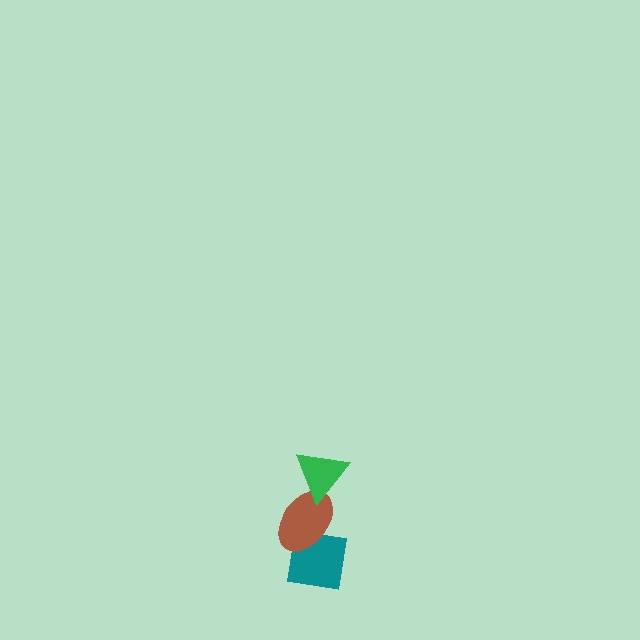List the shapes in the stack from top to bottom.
From top to bottom: the green triangle, the brown ellipse, the teal square.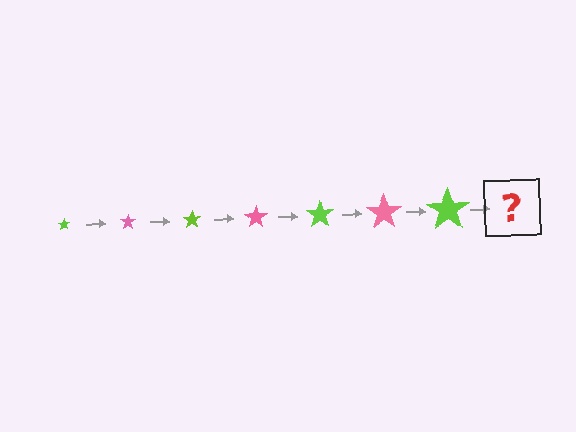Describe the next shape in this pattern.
It should be a pink star, larger than the previous one.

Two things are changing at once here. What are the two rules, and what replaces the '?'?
The two rules are that the star grows larger each step and the color cycles through lime and pink. The '?' should be a pink star, larger than the previous one.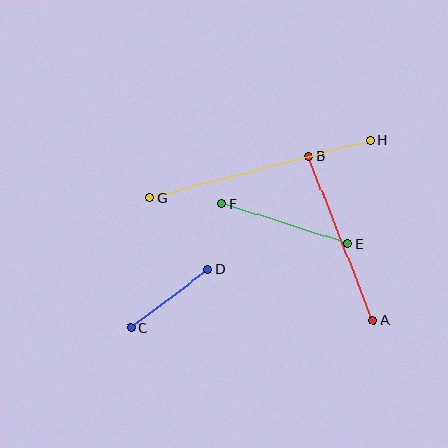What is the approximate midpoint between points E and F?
The midpoint is at approximately (285, 224) pixels.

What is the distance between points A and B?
The distance is approximately 177 pixels.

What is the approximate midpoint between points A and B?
The midpoint is at approximately (341, 238) pixels.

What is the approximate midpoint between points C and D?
The midpoint is at approximately (169, 299) pixels.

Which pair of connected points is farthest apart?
Points G and H are farthest apart.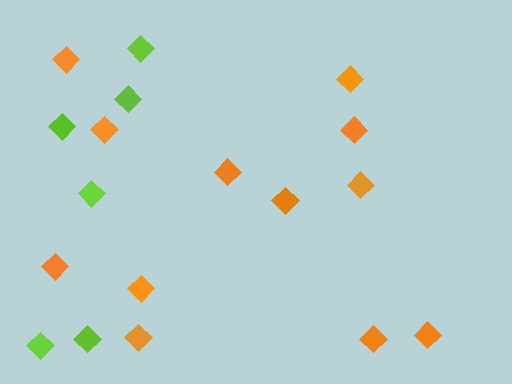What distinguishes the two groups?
There are 2 groups: one group of orange diamonds (12) and one group of lime diamonds (6).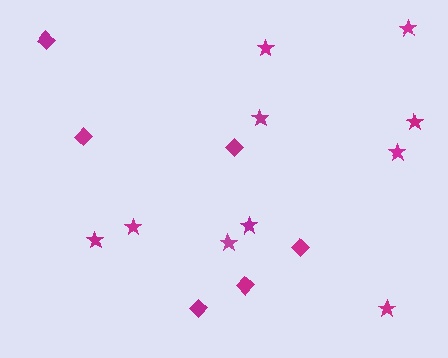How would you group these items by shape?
There are 2 groups: one group of diamonds (6) and one group of stars (10).